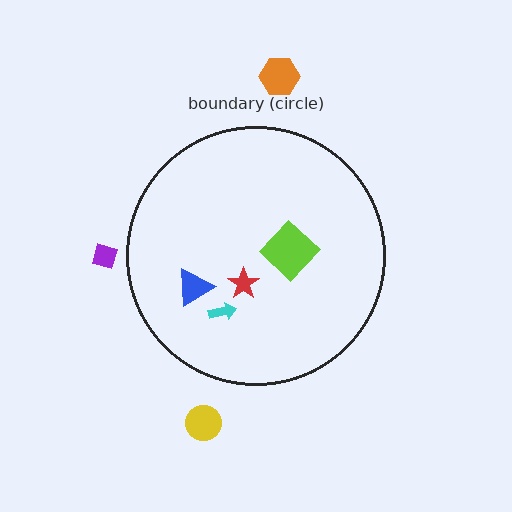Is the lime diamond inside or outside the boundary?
Inside.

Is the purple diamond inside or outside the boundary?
Outside.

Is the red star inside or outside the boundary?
Inside.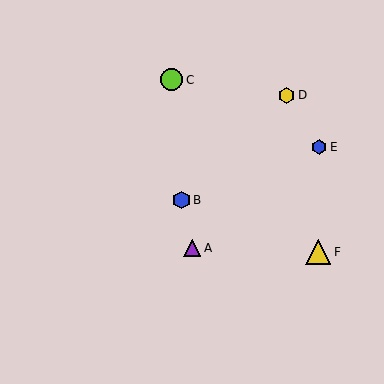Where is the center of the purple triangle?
The center of the purple triangle is at (192, 248).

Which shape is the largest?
The yellow triangle (labeled F) is the largest.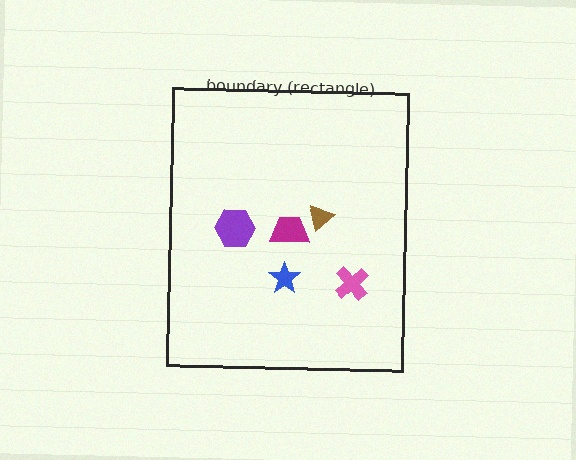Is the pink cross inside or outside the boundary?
Inside.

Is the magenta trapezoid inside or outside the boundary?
Inside.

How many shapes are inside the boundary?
5 inside, 0 outside.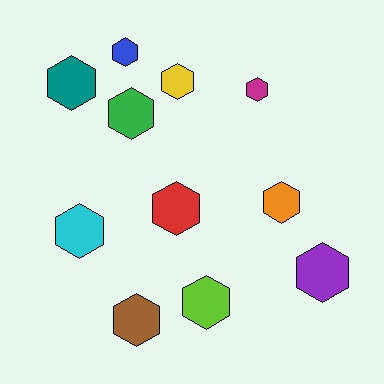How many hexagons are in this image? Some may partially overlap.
There are 11 hexagons.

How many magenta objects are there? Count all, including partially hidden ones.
There is 1 magenta object.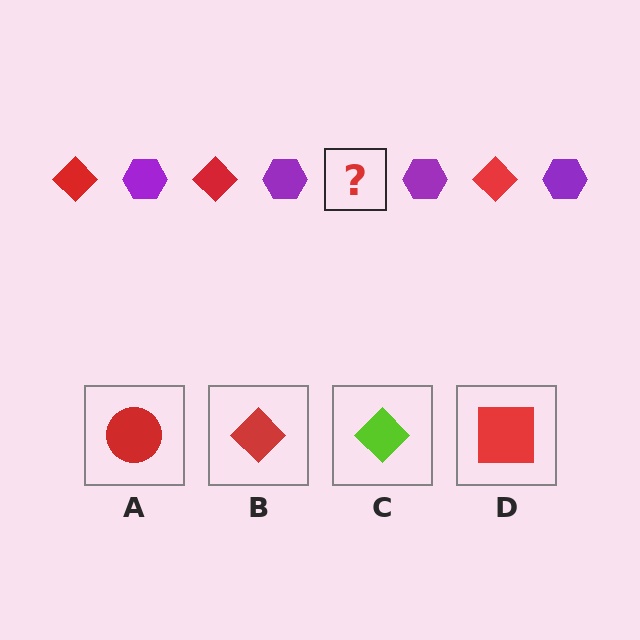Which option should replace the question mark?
Option B.